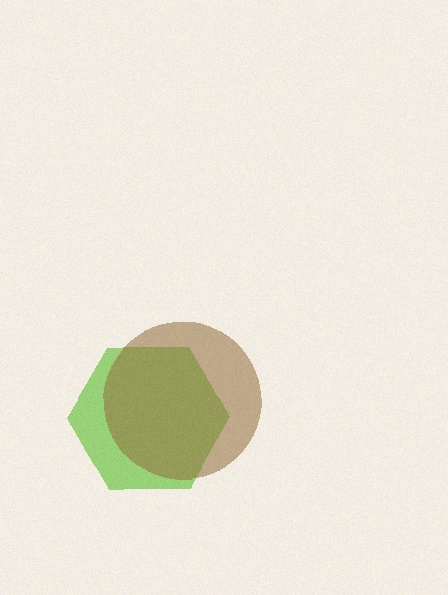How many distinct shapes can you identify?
There are 2 distinct shapes: a lime hexagon, a brown circle.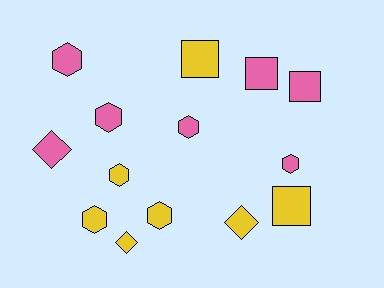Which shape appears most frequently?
Hexagon, with 7 objects.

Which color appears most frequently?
Pink, with 7 objects.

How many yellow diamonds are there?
There are 2 yellow diamonds.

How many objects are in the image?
There are 14 objects.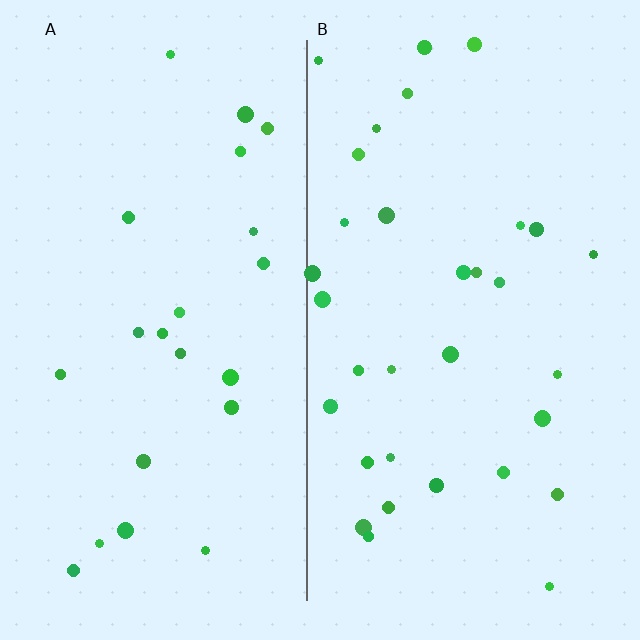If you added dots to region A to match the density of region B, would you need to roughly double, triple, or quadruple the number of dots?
Approximately double.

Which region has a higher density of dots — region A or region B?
B (the right).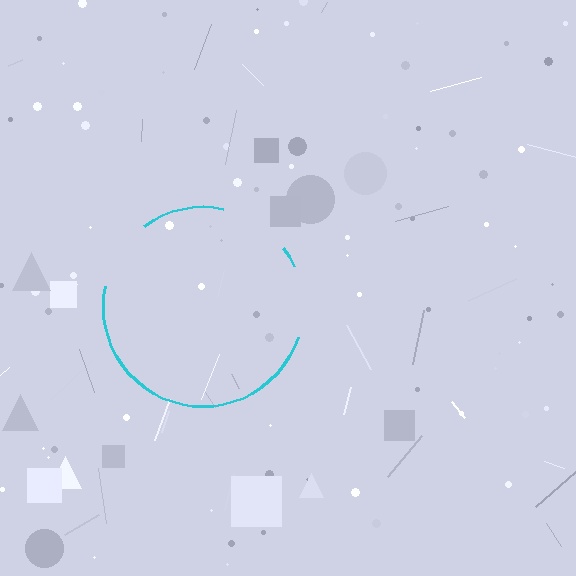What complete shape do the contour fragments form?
The contour fragments form a circle.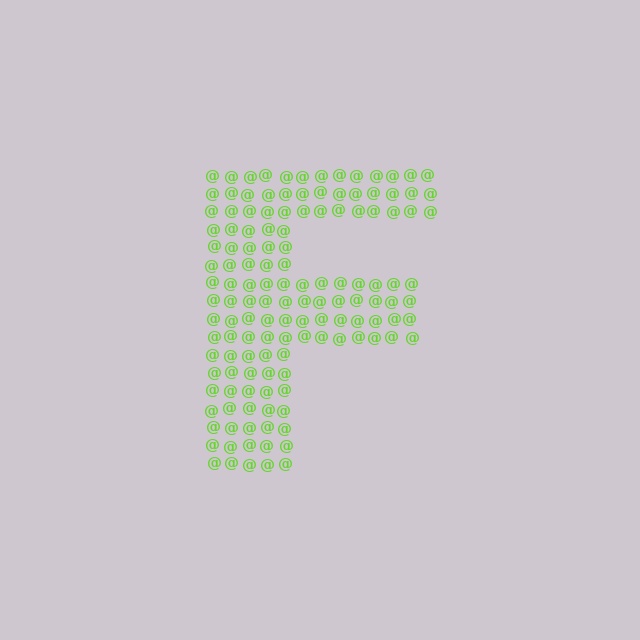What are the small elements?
The small elements are at signs.